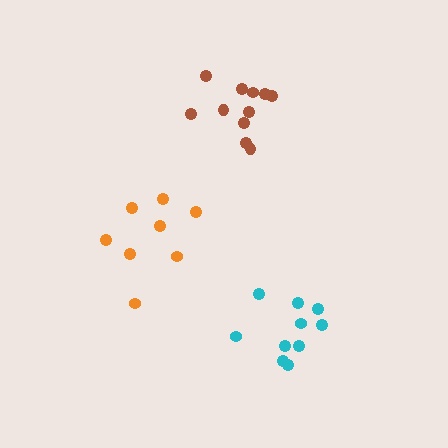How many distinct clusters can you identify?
There are 3 distinct clusters.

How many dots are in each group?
Group 1: 8 dots, Group 2: 10 dots, Group 3: 11 dots (29 total).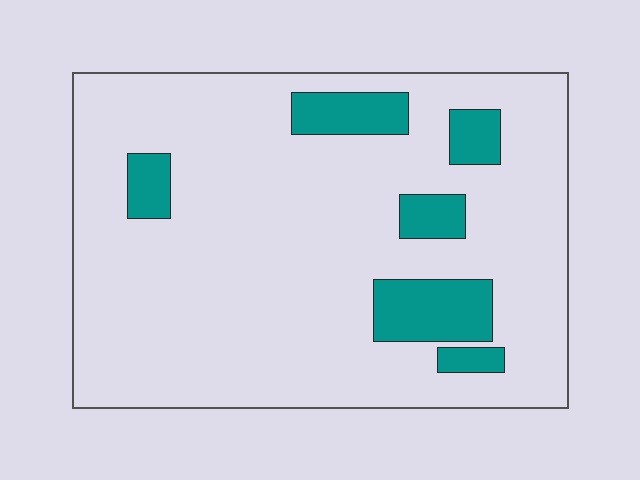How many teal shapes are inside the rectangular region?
6.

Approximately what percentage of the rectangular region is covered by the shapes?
Approximately 15%.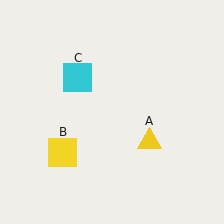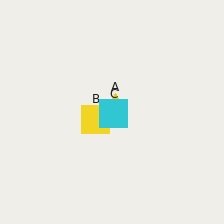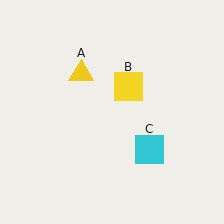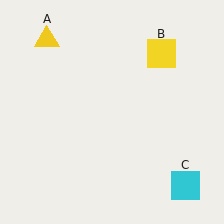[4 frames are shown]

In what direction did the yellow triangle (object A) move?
The yellow triangle (object A) moved up and to the left.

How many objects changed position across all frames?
3 objects changed position: yellow triangle (object A), yellow square (object B), cyan square (object C).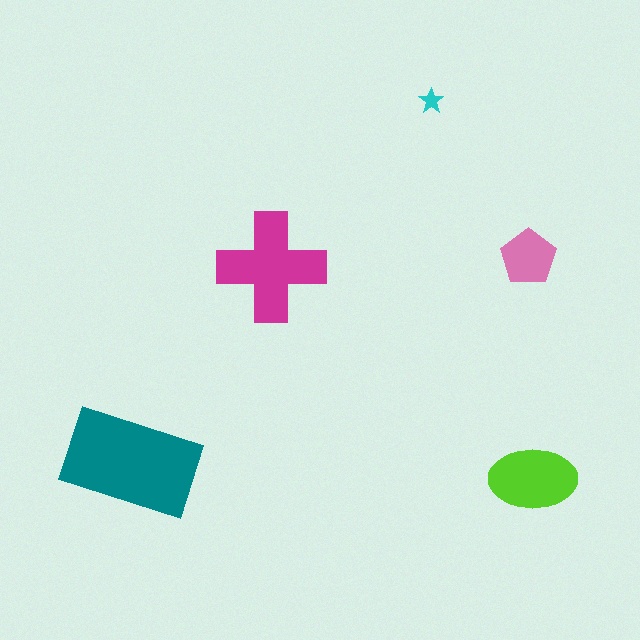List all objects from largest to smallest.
The teal rectangle, the magenta cross, the lime ellipse, the pink pentagon, the cyan star.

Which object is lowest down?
The lime ellipse is bottommost.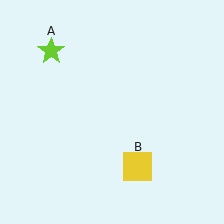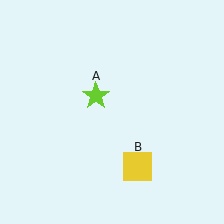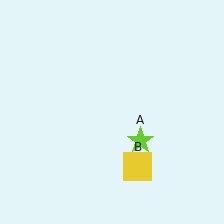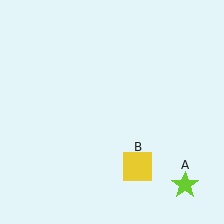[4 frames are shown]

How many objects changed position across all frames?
1 object changed position: lime star (object A).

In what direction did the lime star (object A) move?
The lime star (object A) moved down and to the right.